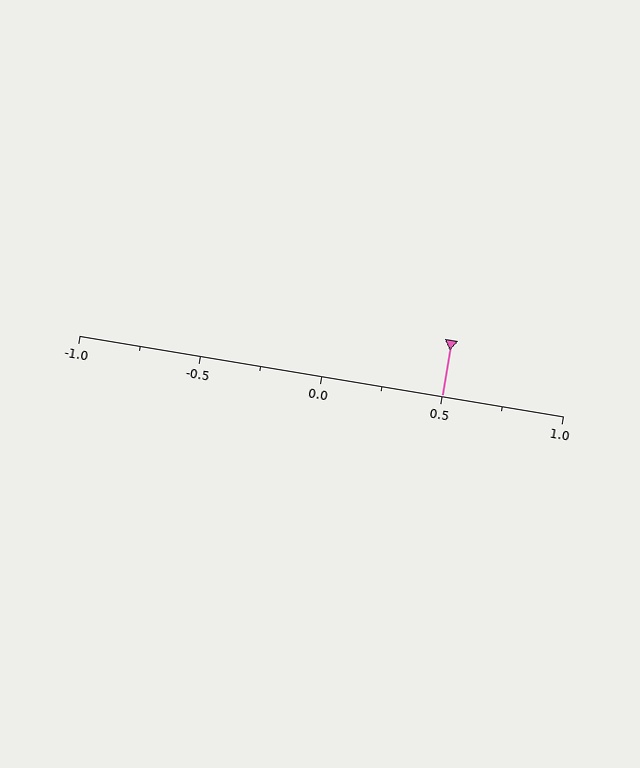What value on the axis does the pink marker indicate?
The marker indicates approximately 0.5.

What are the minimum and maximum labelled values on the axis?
The axis runs from -1.0 to 1.0.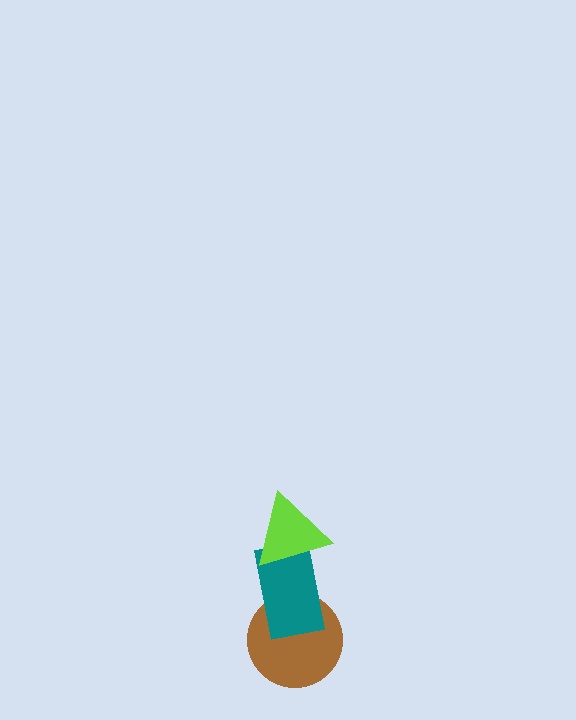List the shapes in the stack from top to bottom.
From top to bottom: the lime triangle, the teal rectangle, the brown circle.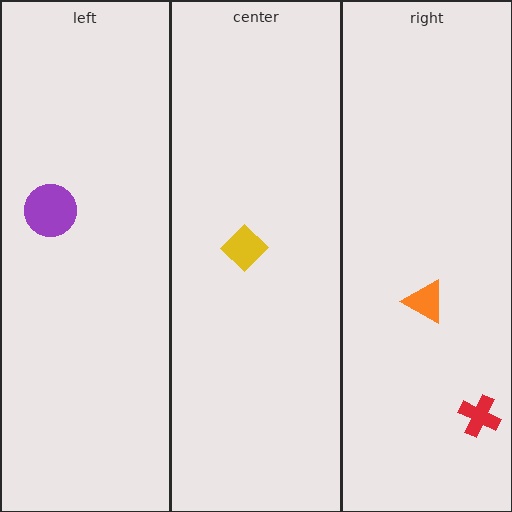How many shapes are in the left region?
1.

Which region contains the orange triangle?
The right region.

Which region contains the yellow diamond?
The center region.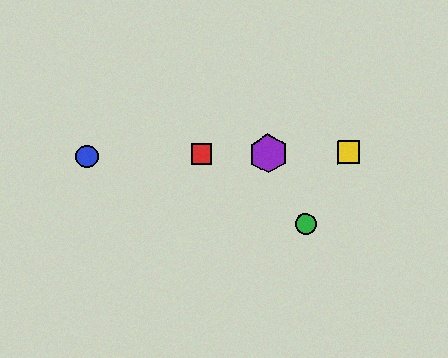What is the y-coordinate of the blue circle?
The blue circle is at y≈156.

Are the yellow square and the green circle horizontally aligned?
No, the yellow square is at y≈153 and the green circle is at y≈224.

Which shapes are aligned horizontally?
The red square, the blue circle, the yellow square, the purple hexagon are aligned horizontally.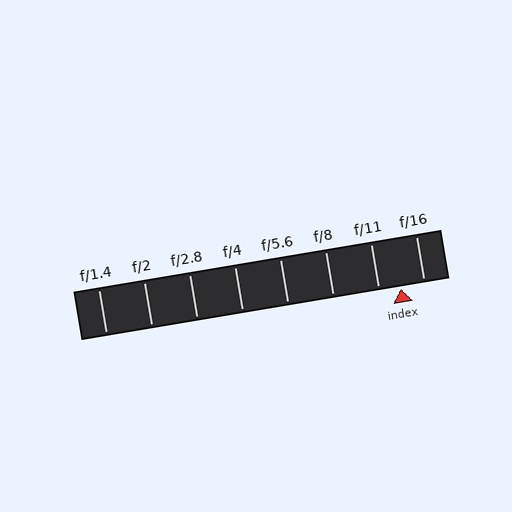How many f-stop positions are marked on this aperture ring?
There are 8 f-stop positions marked.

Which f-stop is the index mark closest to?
The index mark is closest to f/11.